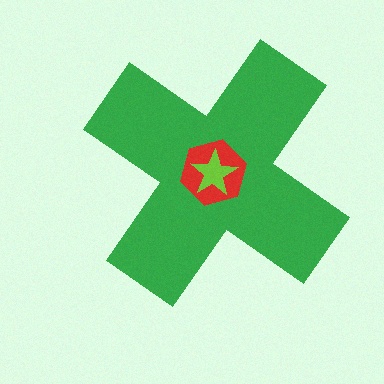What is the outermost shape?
The green cross.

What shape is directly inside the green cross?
The red hexagon.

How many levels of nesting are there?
3.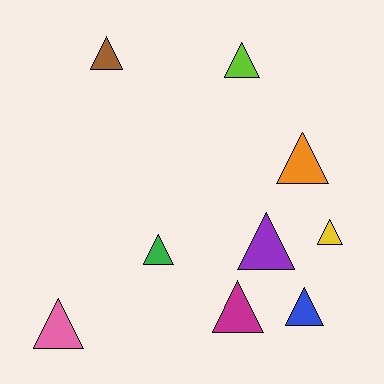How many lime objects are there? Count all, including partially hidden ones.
There is 1 lime object.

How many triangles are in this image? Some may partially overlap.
There are 9 triangles.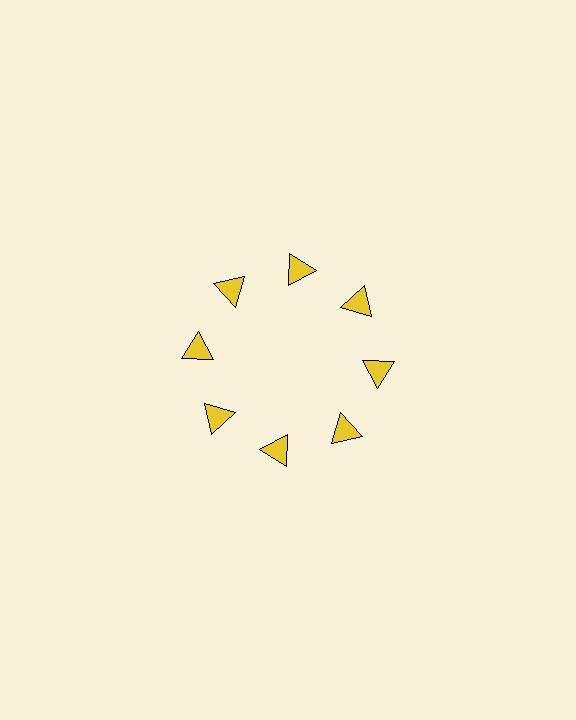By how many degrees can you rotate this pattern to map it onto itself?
The pattern maps onto itself every 45 degrees of rotation.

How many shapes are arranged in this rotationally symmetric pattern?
There are 8 shapes, arranged in 8 groups of 1.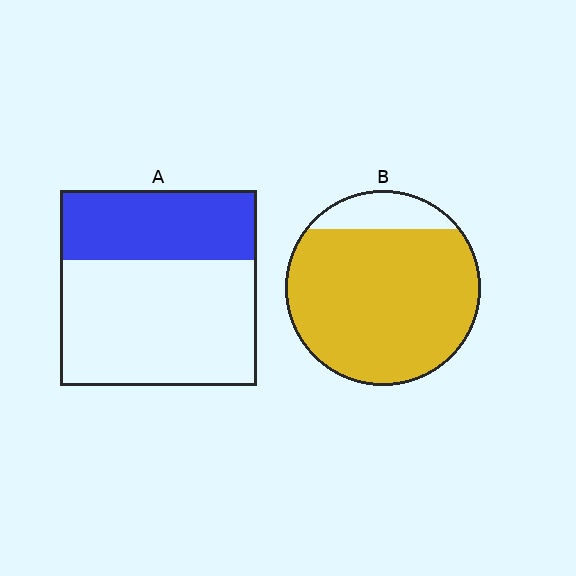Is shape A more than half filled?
No.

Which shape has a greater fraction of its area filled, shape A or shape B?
Shape B.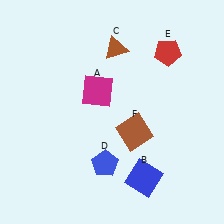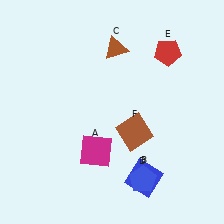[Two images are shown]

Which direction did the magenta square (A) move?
The magenta square (A) moved down.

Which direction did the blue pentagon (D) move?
The blue pentagon (D) moved right.